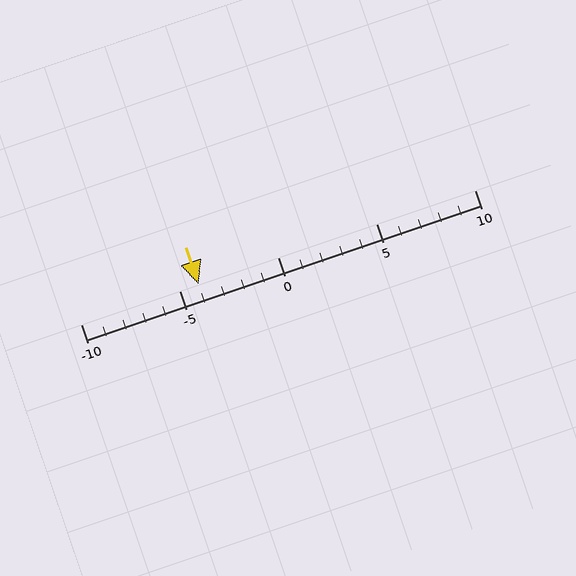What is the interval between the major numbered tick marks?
The major tick marks are spaced 5 units apart.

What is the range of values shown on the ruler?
The ruler shows values from -10 to 10.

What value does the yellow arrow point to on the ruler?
The yellow arrow points to approximately -4.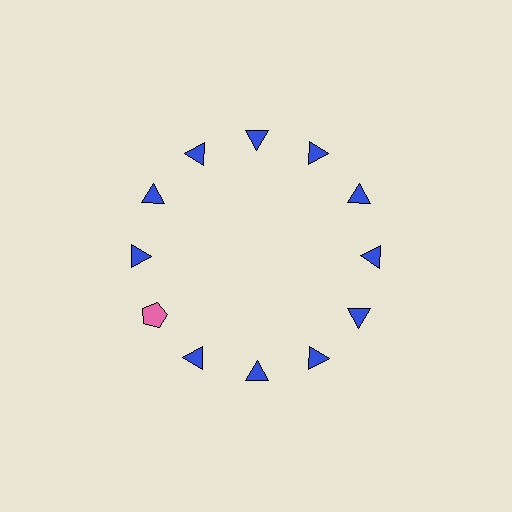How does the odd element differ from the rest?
It differs in both color (pink instead of blue) and shape (pentagon instead of triangle).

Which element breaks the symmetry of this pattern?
The pink pentagon at roughly the 8 o'clock position breaks the symmetry. All other shapes are blue triangles.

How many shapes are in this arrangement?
There are 12 shapes arranged in a ring pattern.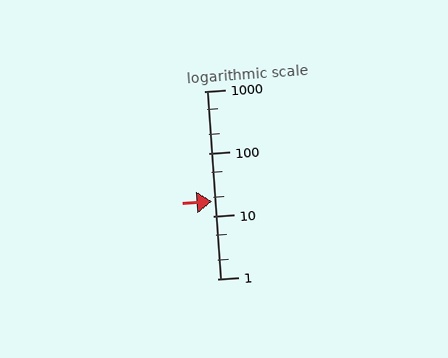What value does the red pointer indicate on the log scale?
The pointer indicates approximately 17.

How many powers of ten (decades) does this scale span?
The scale spans 3 decades, from 1 to 1000.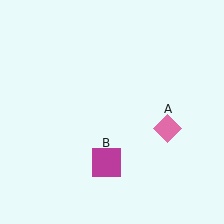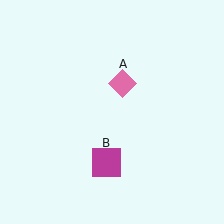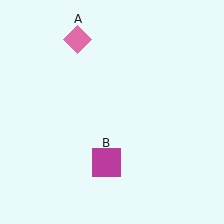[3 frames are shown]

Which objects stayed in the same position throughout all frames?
Magenta square (object B) remained stationary.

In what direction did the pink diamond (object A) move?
The pink diamond (object A) moved up and to the left.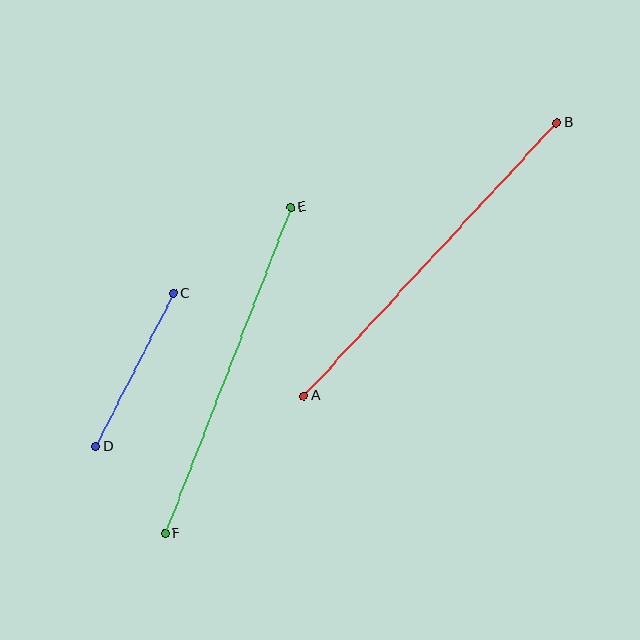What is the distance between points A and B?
The distance is approximately 372 pixels.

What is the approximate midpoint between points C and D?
The midpoint is at approximately (134, 370) pixels.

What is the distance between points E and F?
The distance is approximately 350 pixels.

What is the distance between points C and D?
The distance is approximately 172 pixels.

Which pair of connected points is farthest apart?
Points A and B are farthest apart.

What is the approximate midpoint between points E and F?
The midpoint is at approximately (228, 370) pixels.